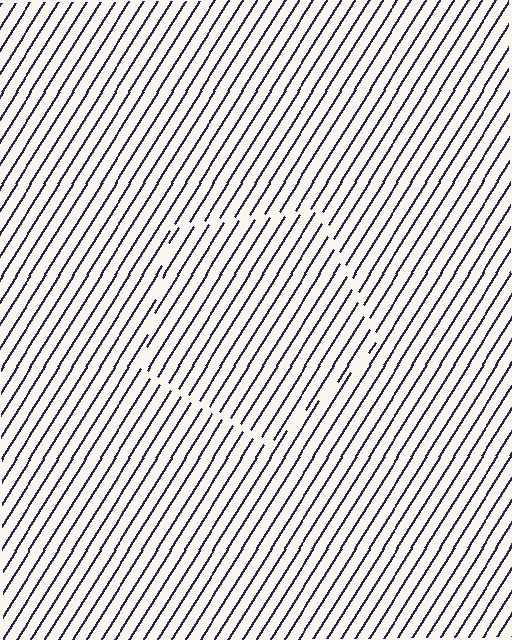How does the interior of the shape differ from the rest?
The interior of the shape contains the same grating, shifted by half a period — the contour is defined by the phase discontinuity where line-ends from the inner and outer gratings abut.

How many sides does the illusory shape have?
5 sides — the line-ends trace a pentagon.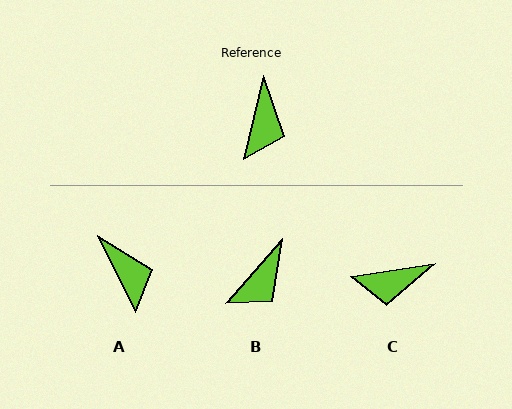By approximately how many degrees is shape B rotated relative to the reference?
Approximately 28 degrees clockwise.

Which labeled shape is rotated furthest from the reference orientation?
C, about 68 degrees away.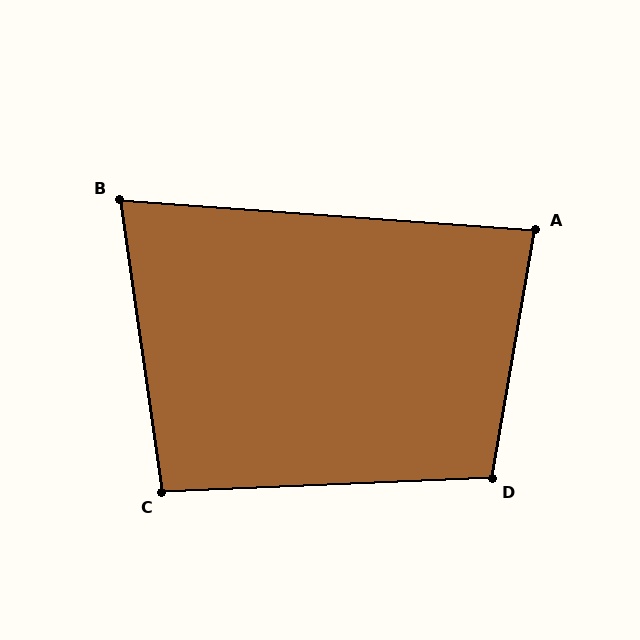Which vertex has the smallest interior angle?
B, at approximately 78 degrees.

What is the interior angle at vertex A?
Approximately 84 degrees (acute).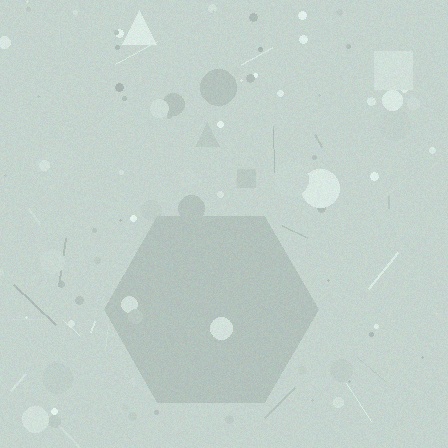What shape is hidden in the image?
A hexagon is hidden in the image.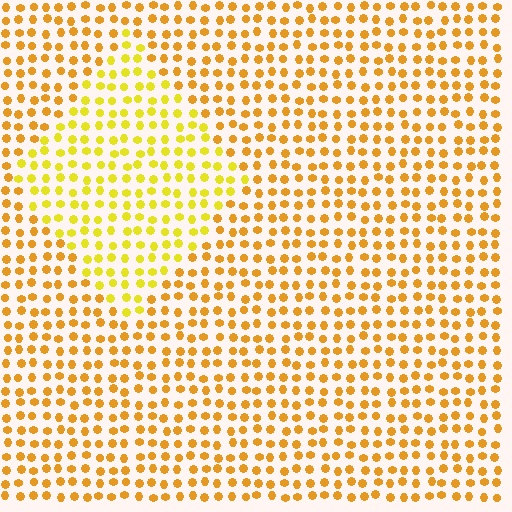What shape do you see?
I see a diamond.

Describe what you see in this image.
The image is filled with small orange elements in a uniform arrangement. A diamond-shaped region is visible where the elements are tinted to a slightly different hue, forming a subtle color boundary.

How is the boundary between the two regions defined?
The boundary is defined purely by a slight shift in hue (about 23 degrees). Spacing, size, and orientation are identical on both sides.